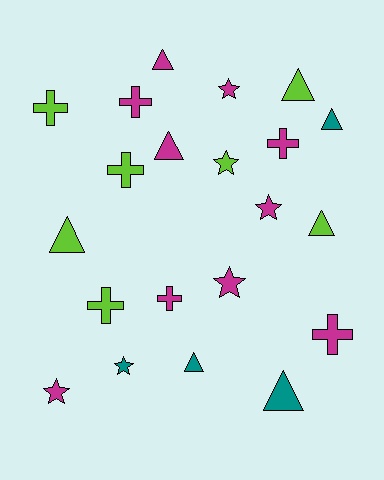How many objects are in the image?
There are 21 objects.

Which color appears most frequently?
Magenta, with 10 objects.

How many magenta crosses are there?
There are 4 magenta crosses.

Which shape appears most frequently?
Triangle, with 8 objects.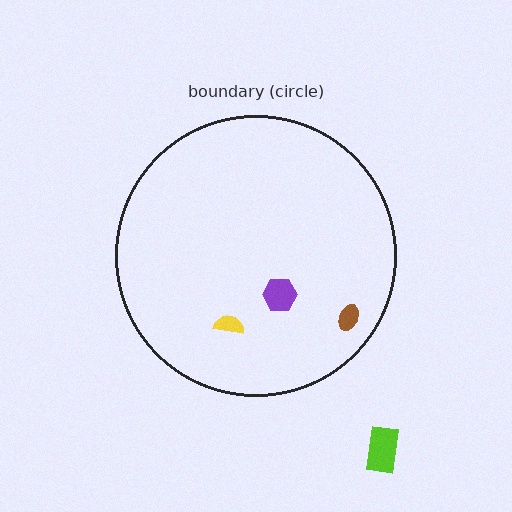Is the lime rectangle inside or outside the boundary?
Outside.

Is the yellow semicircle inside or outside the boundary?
Inside.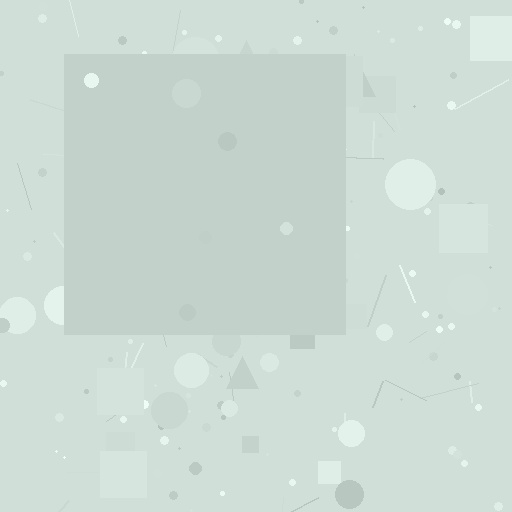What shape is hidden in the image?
A square is hidden in the image.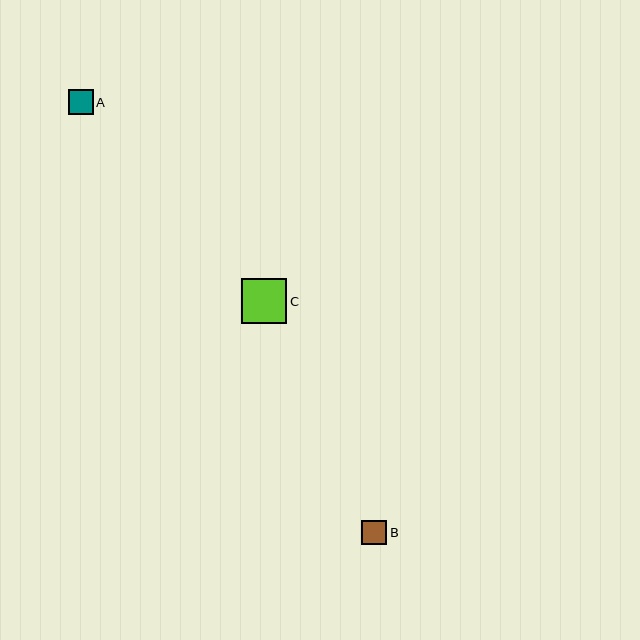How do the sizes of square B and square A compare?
Square B and square A are approximately the same size.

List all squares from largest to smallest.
From largest to smallest: C, B, A.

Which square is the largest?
Square C is the largest with a size of approximately 45 pixels.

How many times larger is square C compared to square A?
Square C is approximately 1.8 times the size of square A.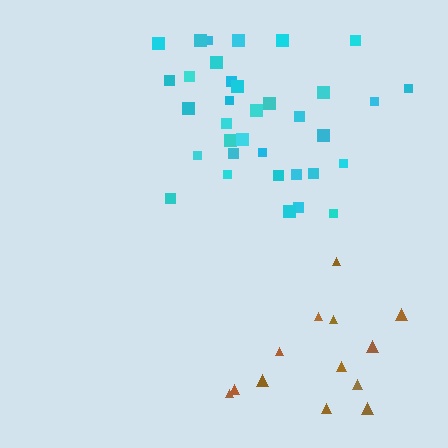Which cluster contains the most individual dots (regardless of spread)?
Cyan (35).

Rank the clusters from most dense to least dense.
cyan, brown.